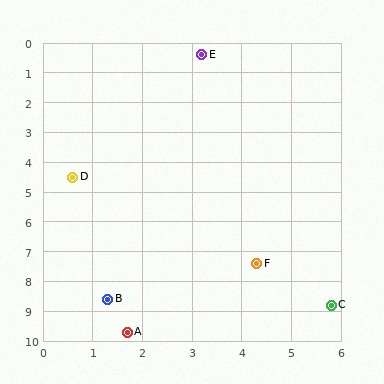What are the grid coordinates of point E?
Point E is at approximately (3.2, 0.4).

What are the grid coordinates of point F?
Point F is at approximately (4.3, 7.4).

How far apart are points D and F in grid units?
Points D and F are about 4.7 grid units apart.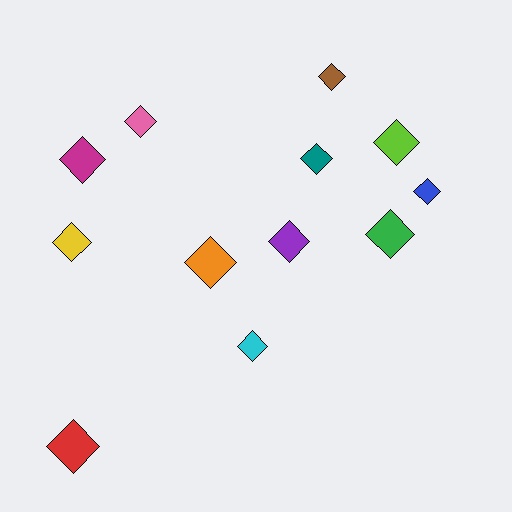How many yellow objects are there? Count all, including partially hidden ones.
There is 1 yellow object.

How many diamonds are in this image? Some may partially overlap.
There are 12 diamonds.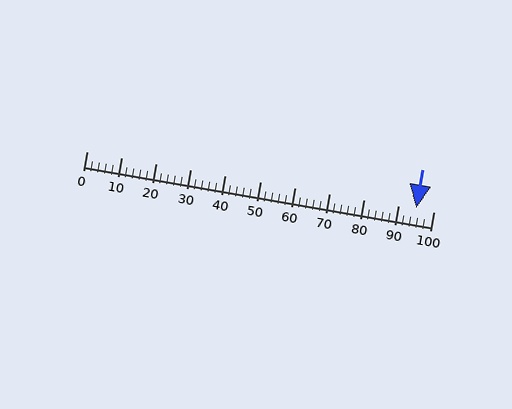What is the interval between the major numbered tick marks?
The major tick marks are spaced 10 units apart.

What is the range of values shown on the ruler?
The ruler shows values from 0 to 100.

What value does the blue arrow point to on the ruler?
The blue arrow points to approximately 95.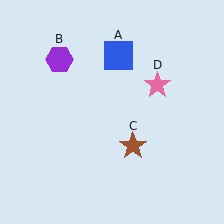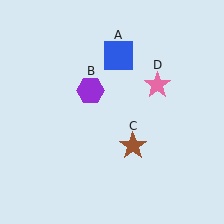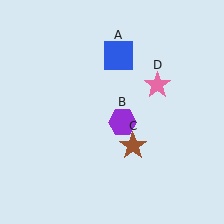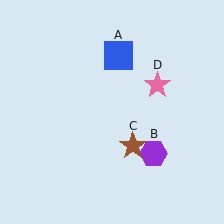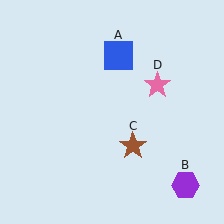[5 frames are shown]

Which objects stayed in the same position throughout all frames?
Blue square (object A) and brown star (object C) and pink star (object D) remained stationary.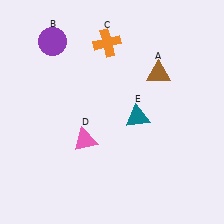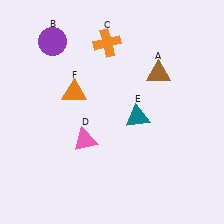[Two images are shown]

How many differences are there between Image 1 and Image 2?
There is 1 difference between the two images.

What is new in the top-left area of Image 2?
An orange triangle (F) was added in the top-left area of Image 2.